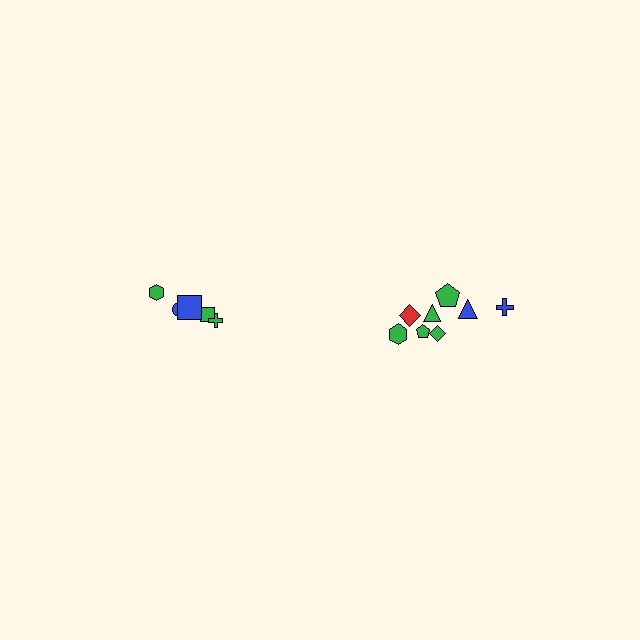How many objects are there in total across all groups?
There are 13 objects.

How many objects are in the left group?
There are 5 objects.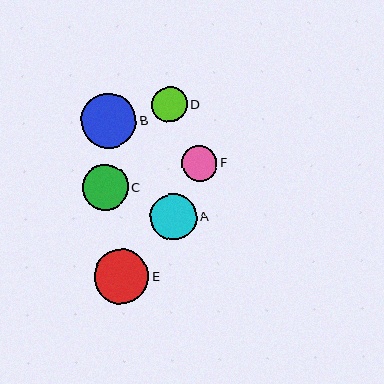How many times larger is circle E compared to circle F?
Circle E is approximately 1.5 times the size of circle F.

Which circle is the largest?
Circle B is the largest with a size of approximately 55 pixels.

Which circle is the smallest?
Circle D is the smallest with a size of approximately 35 pixels.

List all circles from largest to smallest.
From largest to smallest: B, E, A, C, F, D.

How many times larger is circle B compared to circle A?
Circle B is approximately 1.2 times the size of circle A.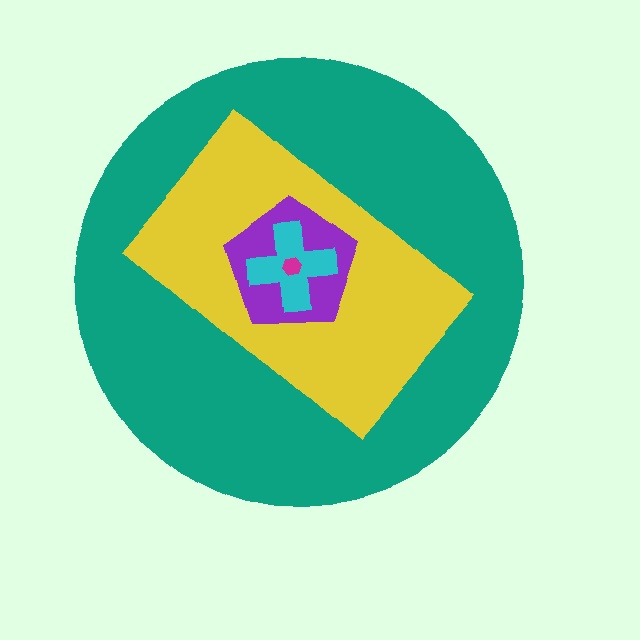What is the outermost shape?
The teal circle.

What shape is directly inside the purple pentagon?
The cyan cross.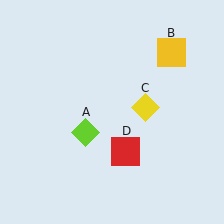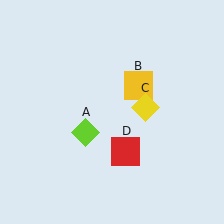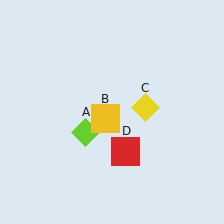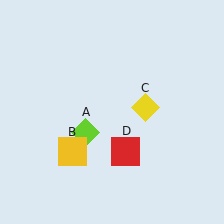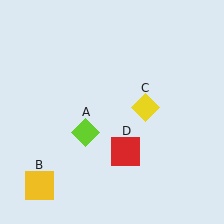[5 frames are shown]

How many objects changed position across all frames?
1 object changed position: yellow square (object B).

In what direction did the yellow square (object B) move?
The yellow square (object B) moved down and to the left.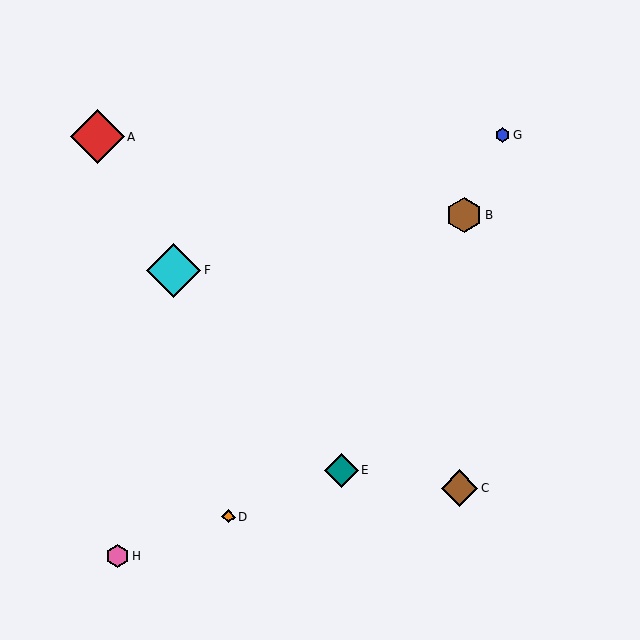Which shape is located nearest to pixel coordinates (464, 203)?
The brown hexagon (labeled B) at (464, 215) is nearest to that location.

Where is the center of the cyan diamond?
The center of the cyan diamond is at (174, 271).